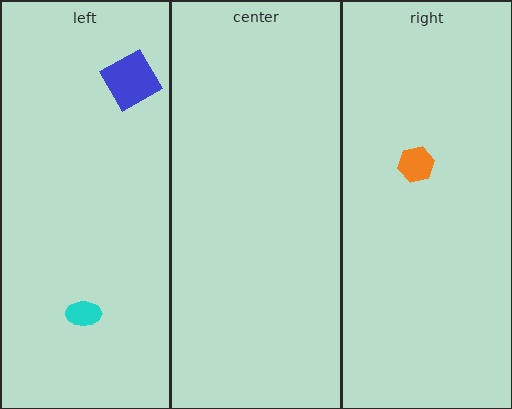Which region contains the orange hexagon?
The right region.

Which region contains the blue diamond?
The left region.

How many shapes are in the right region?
1.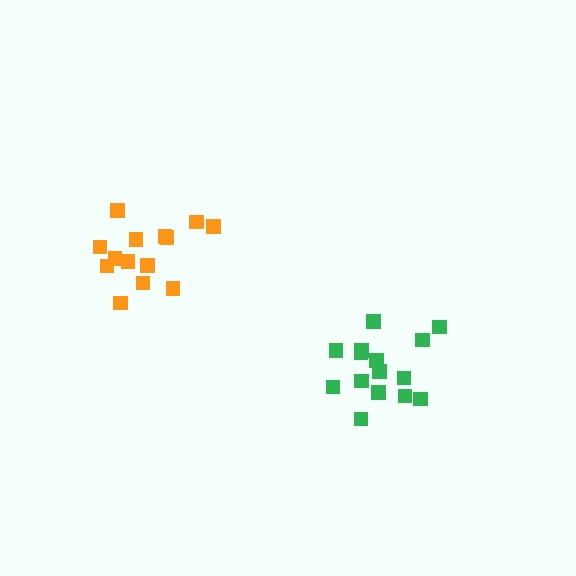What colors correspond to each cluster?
The clusters are colored: green, orange.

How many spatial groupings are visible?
There are 2 spatial groupings.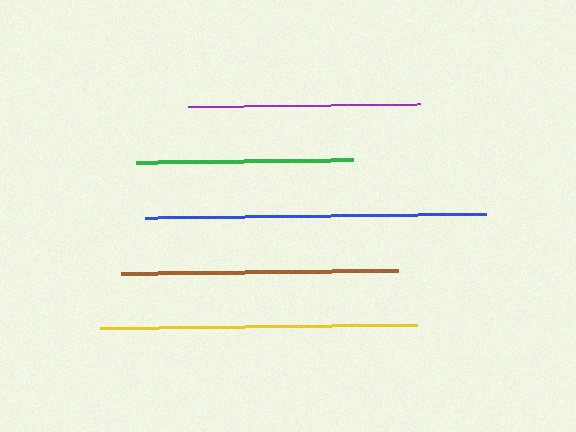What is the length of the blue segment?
The blue segment is approximately 342 pixels long.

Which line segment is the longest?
The blue line is the longest at approximately 342 pixels.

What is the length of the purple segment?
The purple segment is approximately 232 pixels long.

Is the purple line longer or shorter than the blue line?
The blue line is longer than the purple line.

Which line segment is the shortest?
The green line is the shortest at approximately 217 pixels.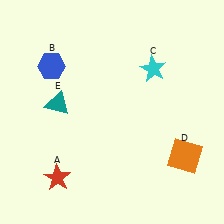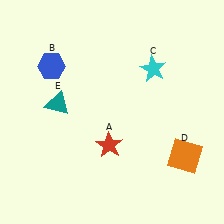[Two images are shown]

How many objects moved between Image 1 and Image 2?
1 object moved between the two images.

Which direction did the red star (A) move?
The red star (A) moved right.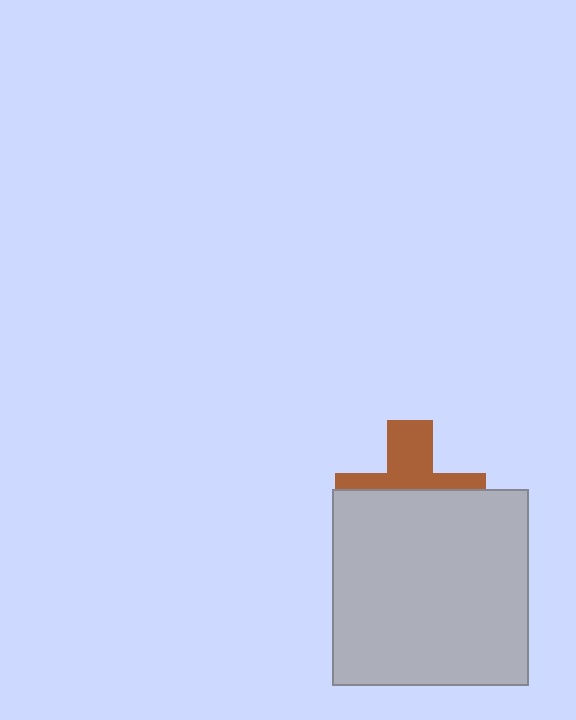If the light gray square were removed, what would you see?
You would see the complete brown cross.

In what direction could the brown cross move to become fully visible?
The brown cross could move up. That would shift it out from behind the light gray square entirely.